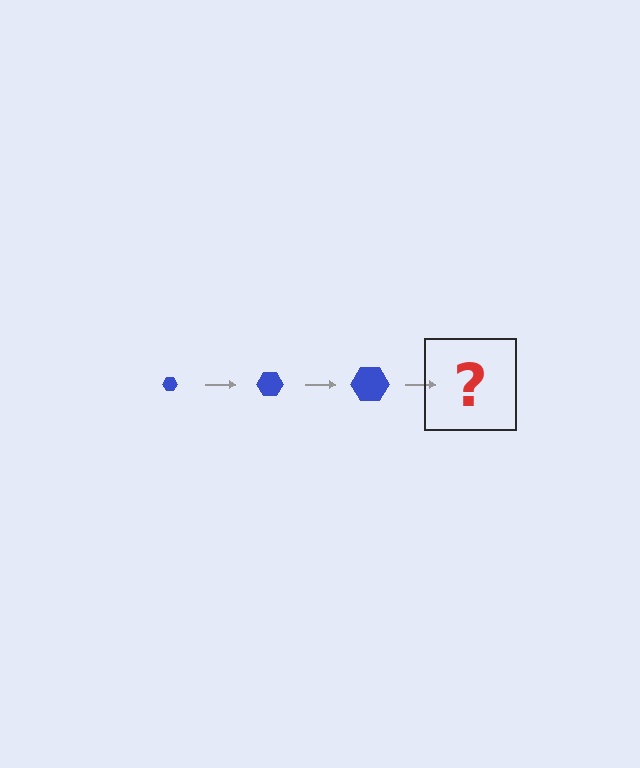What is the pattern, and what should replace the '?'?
The pattern is that the hexagon gets progressively larger each step. The '?' should be a blue hexagon, larger than the previous one.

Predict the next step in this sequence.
The next step is a blue hexagon, larger than the previous one.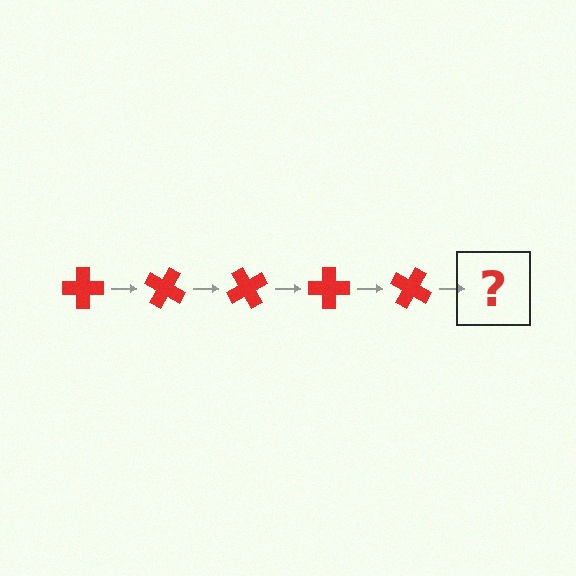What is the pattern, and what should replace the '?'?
The pattern is that the cross rotates 30 degrees each step. The '?' should be a red cross rotated 150 degrees.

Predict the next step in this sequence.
The next step is a red cross rotated 150 degrees.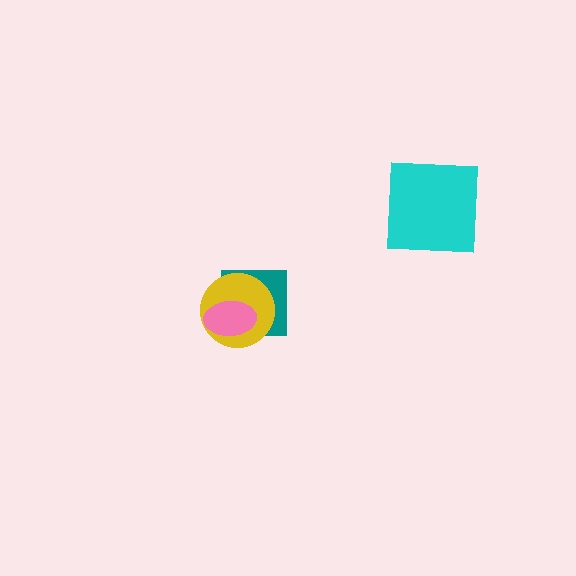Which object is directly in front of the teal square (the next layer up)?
The yellow circle is directly in front of the teal square.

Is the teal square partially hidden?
Yes, it is partially covered by another shape.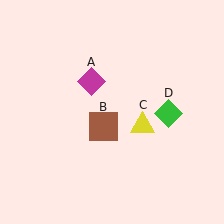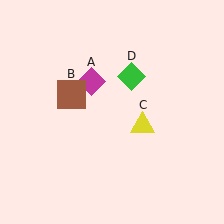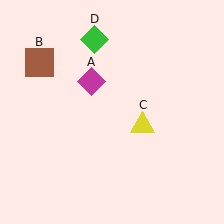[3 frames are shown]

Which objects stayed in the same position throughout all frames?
Magenta diamond (object A) and yellow triangle (object C) remained stationary.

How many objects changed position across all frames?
2 objects changed position: brown square (object B), green diamond (object D).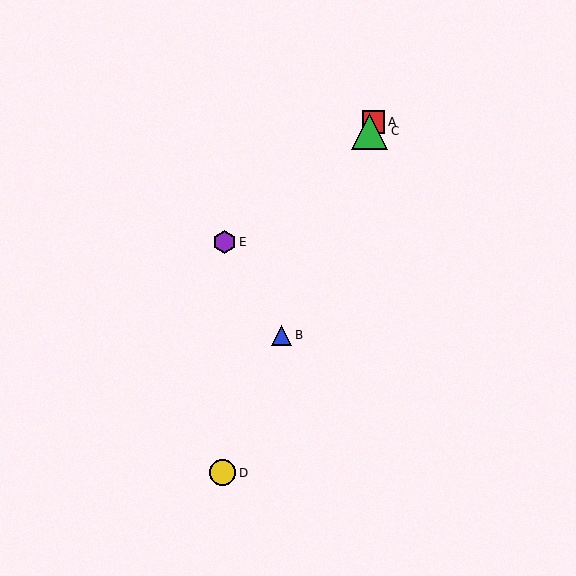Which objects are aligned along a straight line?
Objects A, B, C, D are aligned along a straight line.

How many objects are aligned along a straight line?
4 objects (A, B, C, D) are aligned along a straight line.